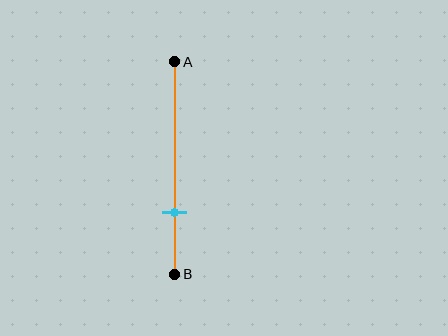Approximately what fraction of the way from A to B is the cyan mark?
The cyan mark is approximately 70% of the way from A to B.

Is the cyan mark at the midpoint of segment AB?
No, the mark is at about 70% from A, not at the 50% midpoint.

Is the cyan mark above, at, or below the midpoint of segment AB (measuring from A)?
The cyan mark is below the midpoint of segment AB.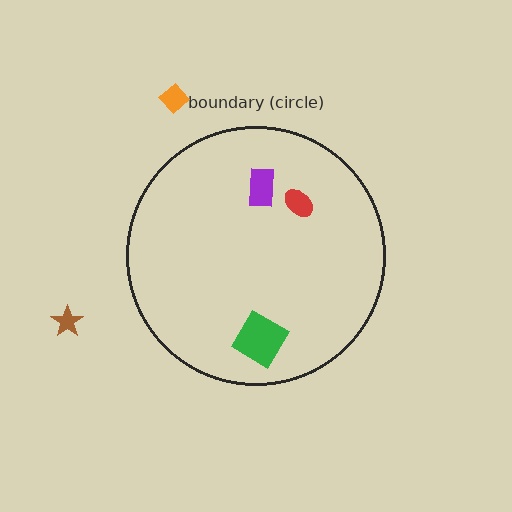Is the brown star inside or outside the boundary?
Outside.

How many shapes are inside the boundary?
3 inside, 2 outside.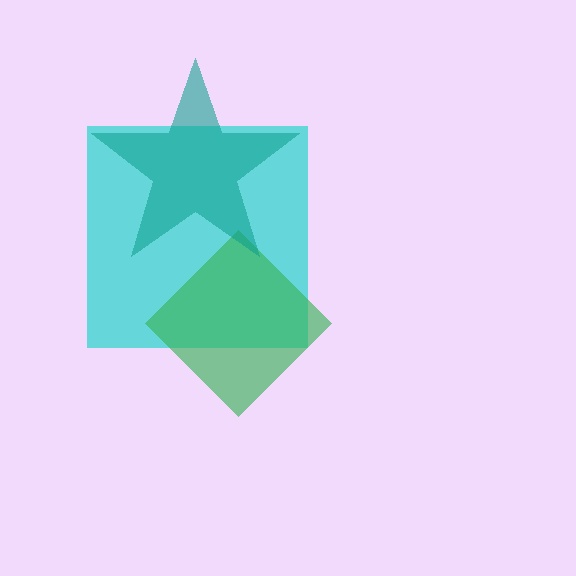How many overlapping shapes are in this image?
There are 3 overlapping shapes in the image.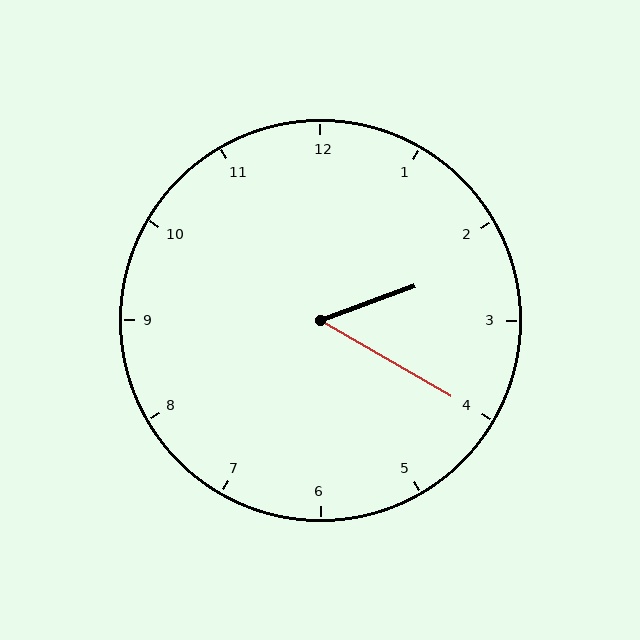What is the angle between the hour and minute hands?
Approximately 50 degrees.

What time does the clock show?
2:20.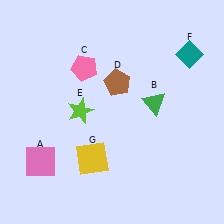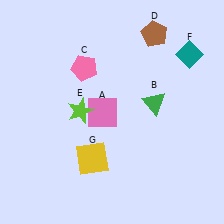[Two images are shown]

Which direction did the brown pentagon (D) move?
The brown pentagon (D) moved up.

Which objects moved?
The objects that moved are: the pink square (A), the brown pentagon (D).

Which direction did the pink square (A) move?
The pink square (A) moved right.